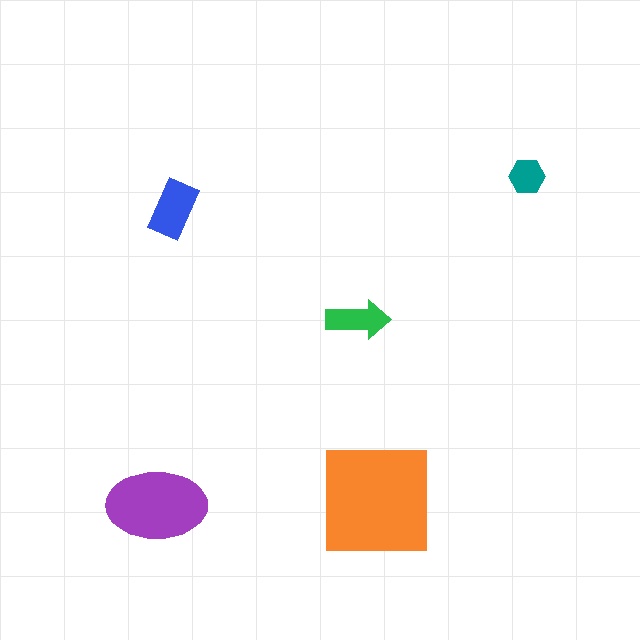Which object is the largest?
The orange square.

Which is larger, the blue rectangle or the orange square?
The orange square.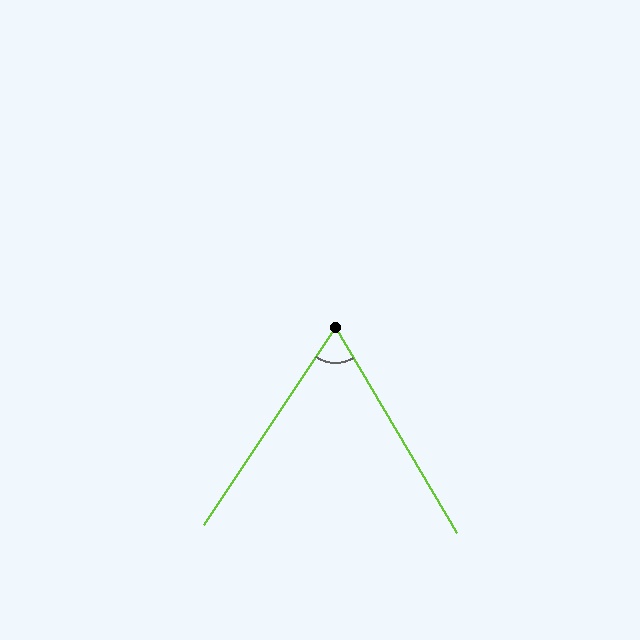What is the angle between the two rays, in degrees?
Approximately 64 degrees.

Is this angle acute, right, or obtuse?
It is acute.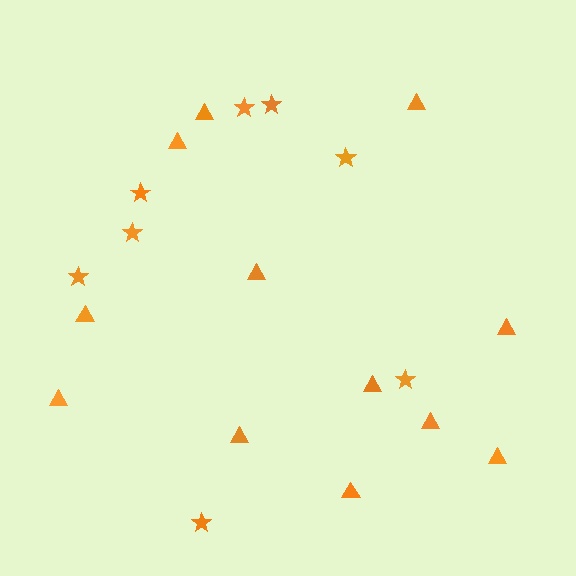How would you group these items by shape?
There are 2 groups: one group of triangles (12) and one group of stars (8).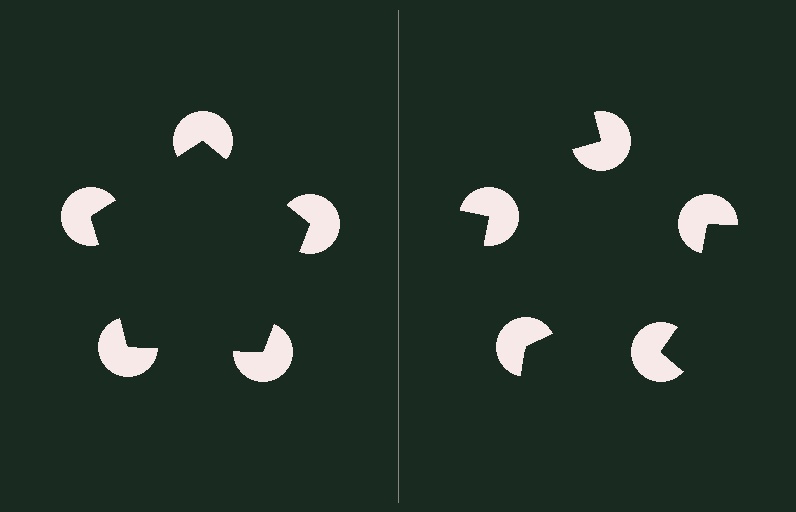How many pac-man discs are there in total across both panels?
10 — 5 on each side.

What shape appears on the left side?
An illusory pentagon.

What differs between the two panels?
The pac-man discs are positioned identically on both sides; only the wedge orientations differ. On the left they align to a pentagon; on the right they are misaligned.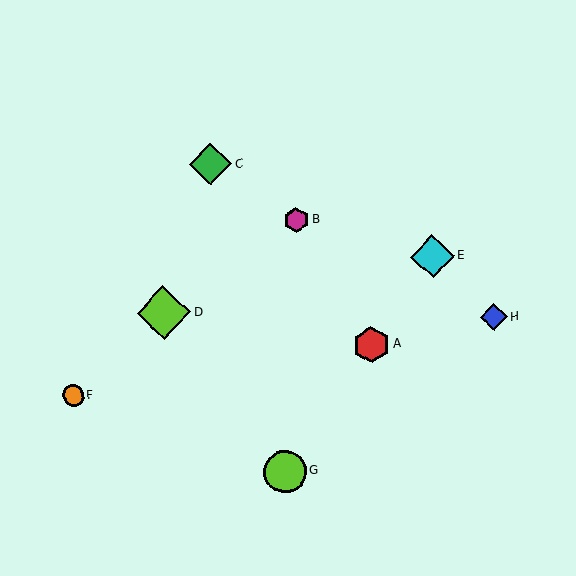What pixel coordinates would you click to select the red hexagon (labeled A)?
Click at (371, 344) to select the red hexagon A.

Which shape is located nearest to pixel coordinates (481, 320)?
The blue diamond (labeled H) at (494, 317) is nearest to that location.